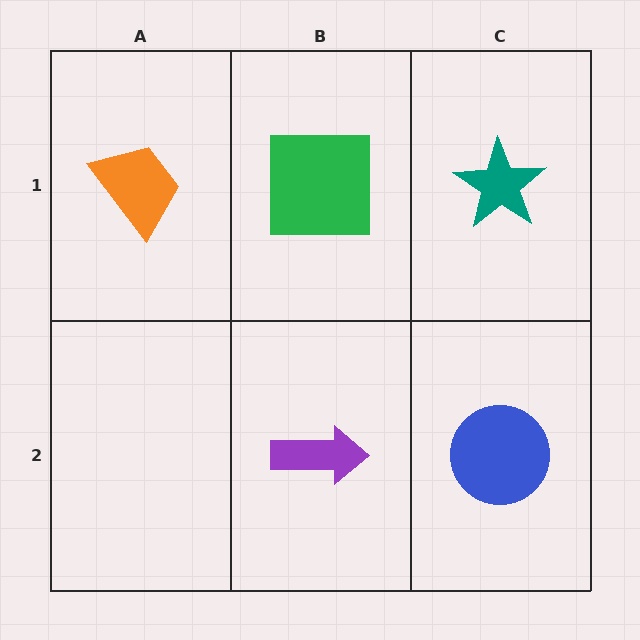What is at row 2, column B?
A purple arrow.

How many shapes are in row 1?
3 shapes.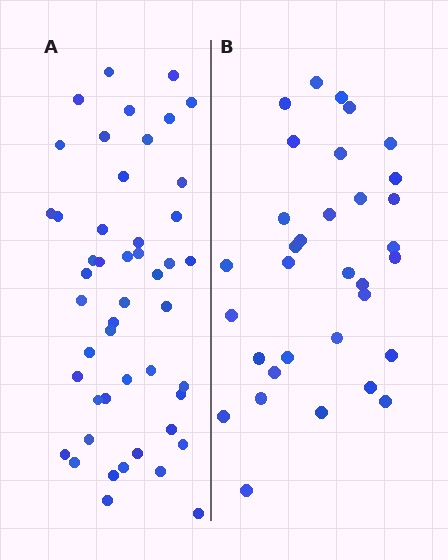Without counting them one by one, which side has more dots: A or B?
Region A (the left region) has more dots.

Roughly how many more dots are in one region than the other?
Region A has approximately 15 more dots than region B.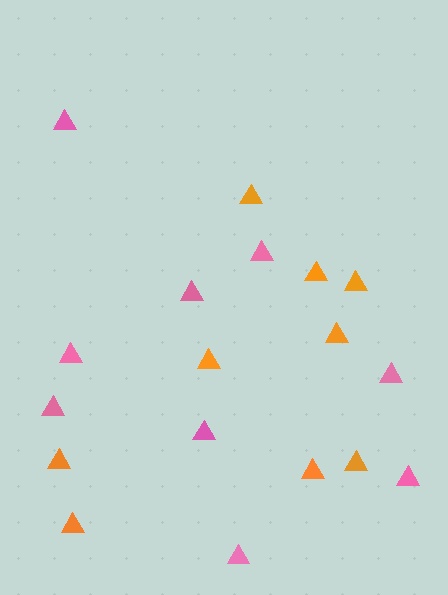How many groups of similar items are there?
There are 2 groups: one group of pink triangles (9) and one group of orange triangles (9).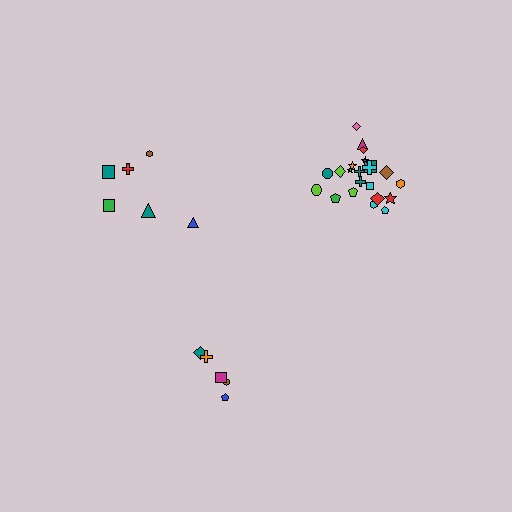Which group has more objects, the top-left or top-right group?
The top-right group.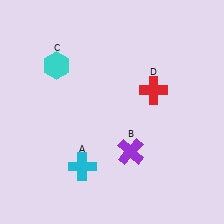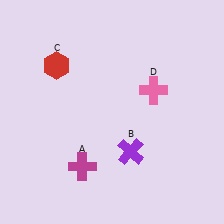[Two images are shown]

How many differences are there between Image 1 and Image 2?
There are 3 differences between the two images.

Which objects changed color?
A changed from cyan to magenta. C changed from cyan to red. D changed from red to pink.